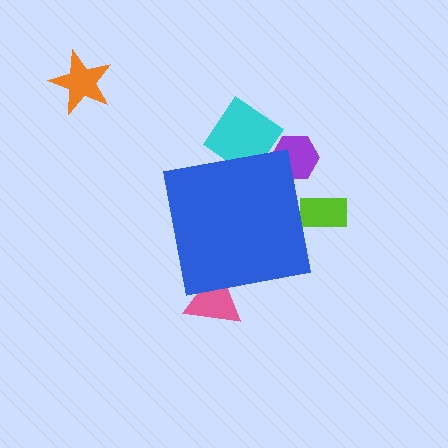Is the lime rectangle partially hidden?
Yes, the lime rectangle is partially hidden behind the blue square.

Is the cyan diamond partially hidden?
Yes, the cyan diamond is partially hidden behind the blue square.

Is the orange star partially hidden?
No, the orange star is fully visible.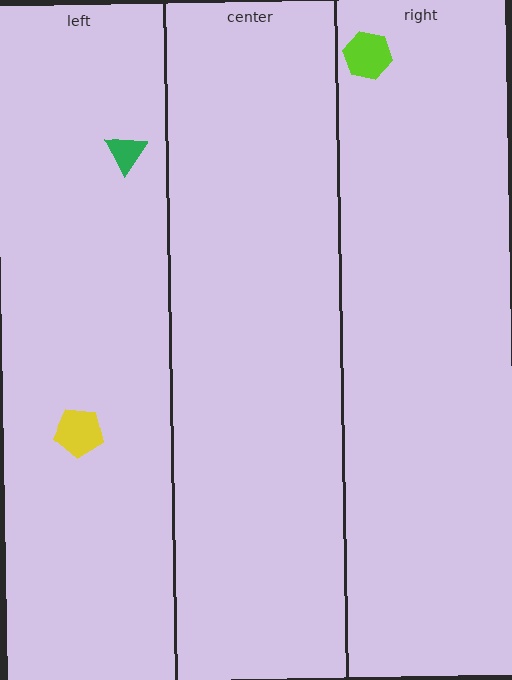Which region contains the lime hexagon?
The right region.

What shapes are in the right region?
The lime hexagon.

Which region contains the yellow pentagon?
The left region.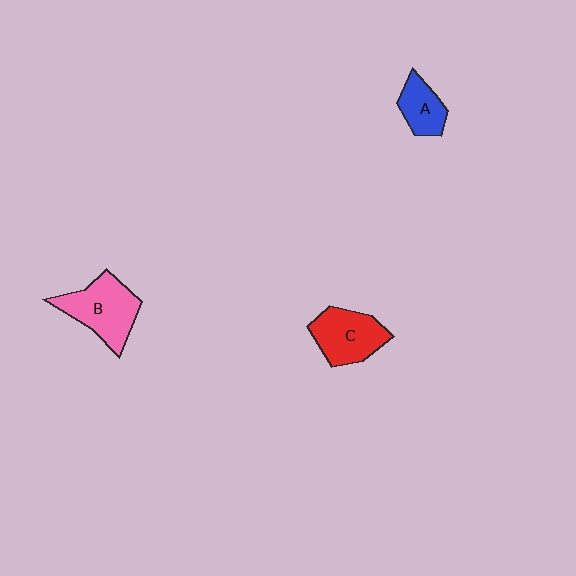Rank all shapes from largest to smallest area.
From largest to smallest: B (pink), C (red), A (blue).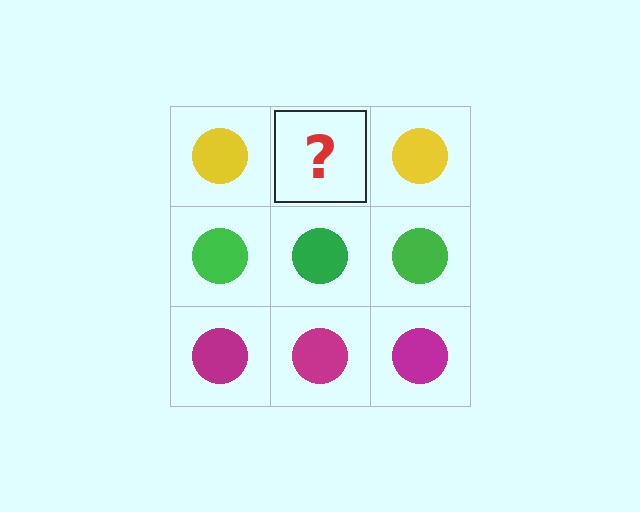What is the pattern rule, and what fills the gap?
The rule is that each row has a consistent color. The gap should be filled with a yellow circle.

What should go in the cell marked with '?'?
The missing cell should contain a yellow circle.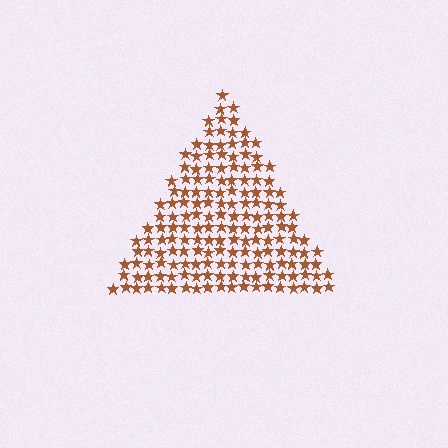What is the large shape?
The large shape is a triangle.